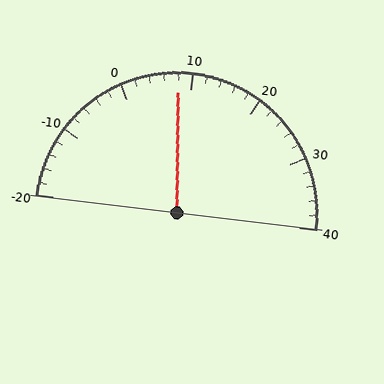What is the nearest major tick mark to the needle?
The nearest major tick mark is 10.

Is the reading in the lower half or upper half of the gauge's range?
The reading is in the lower half of the range (-20 to 40).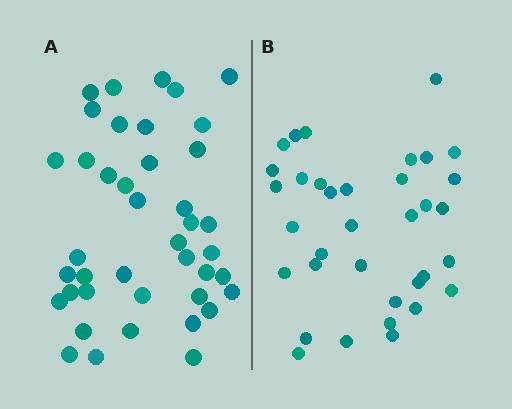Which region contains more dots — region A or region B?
Region A (the left region) has more dots.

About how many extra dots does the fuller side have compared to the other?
Region A has about 6 more dots than region B.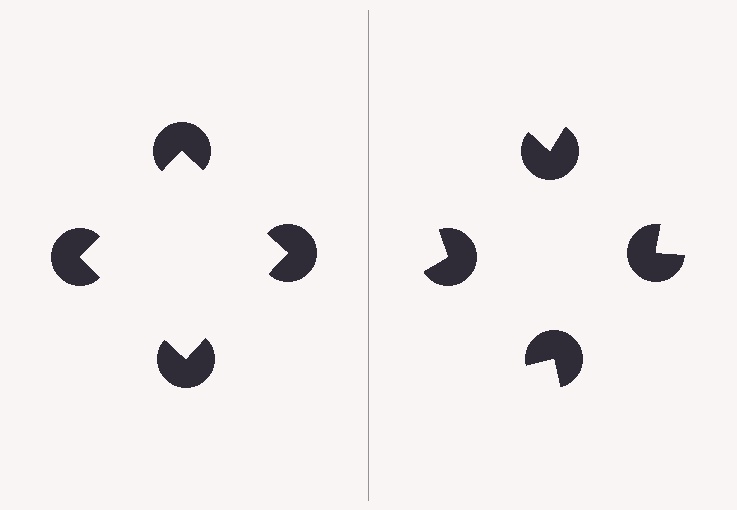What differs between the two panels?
The pac-man discs are positioned identically on both sides; only the wedge orientations differ. On the left they align to a square; on the right they are misaligned.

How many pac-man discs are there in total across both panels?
8 — 4 on each side.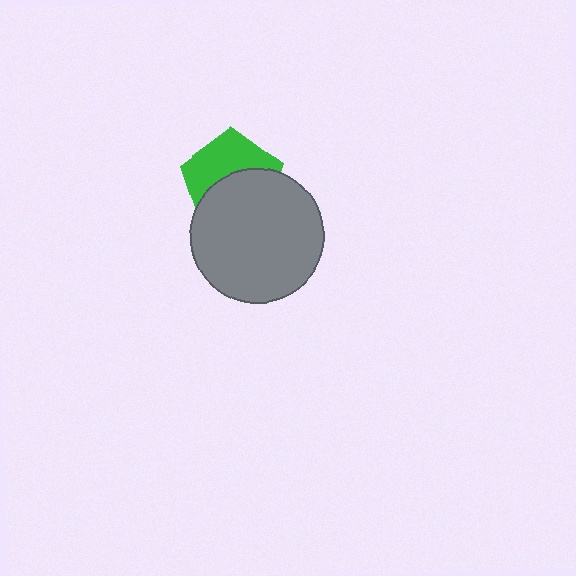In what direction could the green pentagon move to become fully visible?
The green pentagon could move up. That would shift it out from behind the gray circle entirely.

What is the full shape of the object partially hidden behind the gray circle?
The partially hidden object is a green pentagon.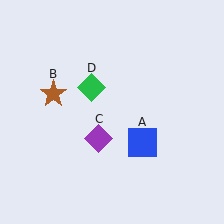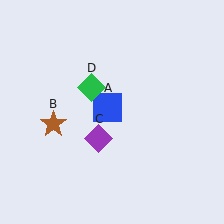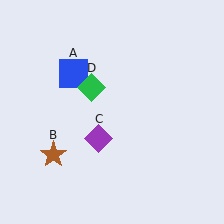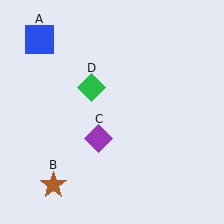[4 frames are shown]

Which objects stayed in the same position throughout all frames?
Purple diamond (object C) and green diamond (object D) remained stationary.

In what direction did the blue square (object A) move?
The blue square (object A) moved up and to the left.